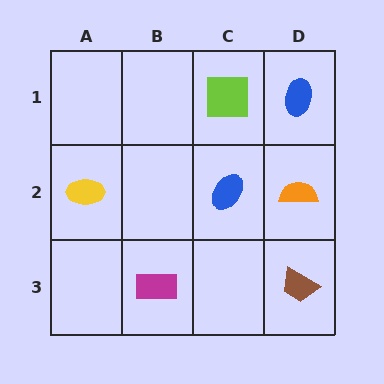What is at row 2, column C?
A blue ellipse.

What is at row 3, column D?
A brown trapezoid.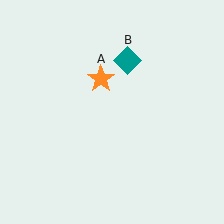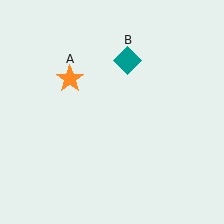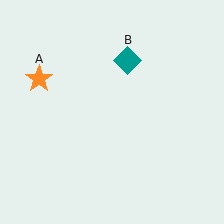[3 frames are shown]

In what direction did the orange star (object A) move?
The orange star (object A) moved left.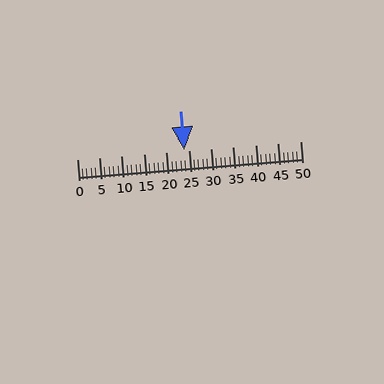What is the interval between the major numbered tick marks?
The major tick marks are spaced 5 units apart.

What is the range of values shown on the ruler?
The ruler shows values from 0 to 50.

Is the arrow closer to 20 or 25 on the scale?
The arrow is closer to 25.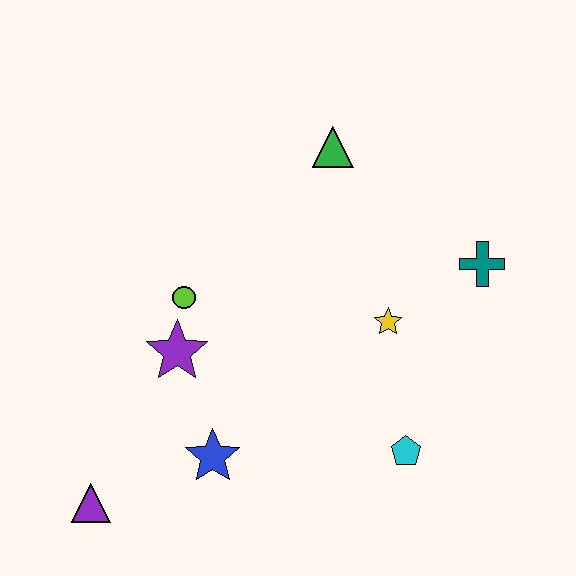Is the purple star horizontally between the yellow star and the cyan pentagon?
No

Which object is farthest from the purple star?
The teal cross is farthest from the purple star.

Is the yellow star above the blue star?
Yes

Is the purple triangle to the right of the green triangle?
No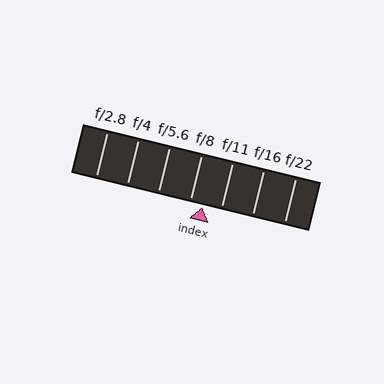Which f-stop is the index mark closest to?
The index mark is closest to f/8.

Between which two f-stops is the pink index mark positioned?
The index mark is between f/8 and f/11.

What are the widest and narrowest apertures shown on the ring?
The widest aperture shown is f/2.8 and the narrowest is f/22.